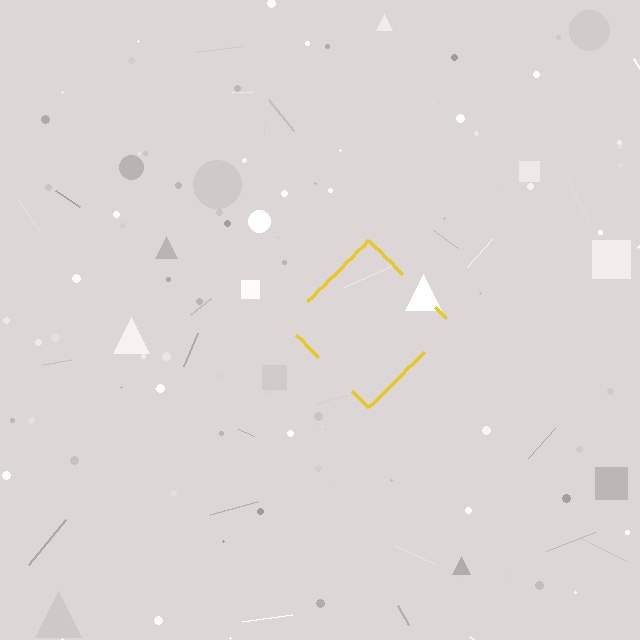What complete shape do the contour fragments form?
The contour fragments form a diamond.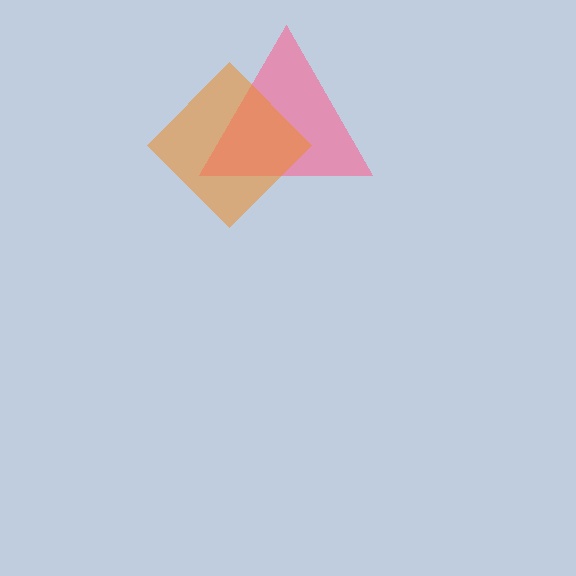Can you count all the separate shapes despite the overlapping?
Yes, there are 2 separate shapes.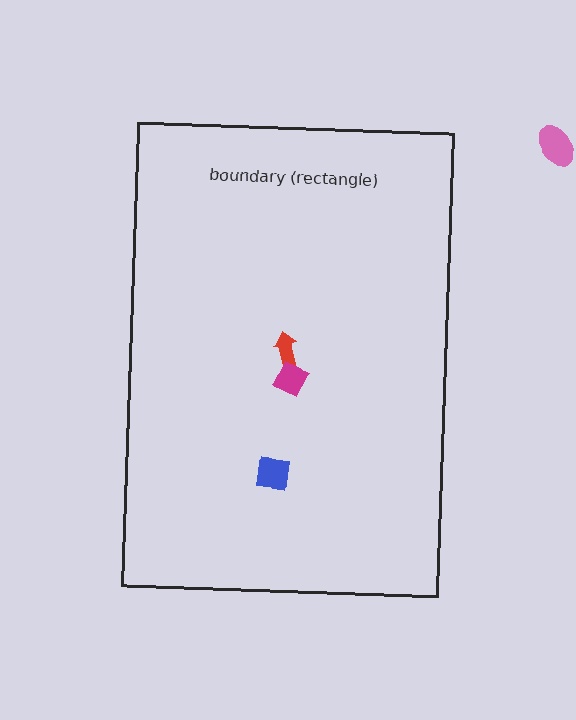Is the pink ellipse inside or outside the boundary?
Outside.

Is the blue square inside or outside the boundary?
Inside.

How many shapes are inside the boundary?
3 inside, 1 outside.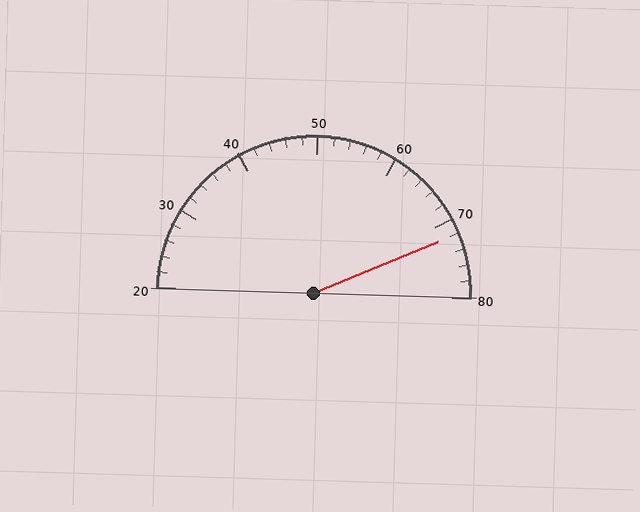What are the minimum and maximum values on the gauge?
The gauge ranges from 20 to 80.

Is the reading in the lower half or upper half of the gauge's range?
The reading is in the upper half of the range (20 to 80).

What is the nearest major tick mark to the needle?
The nearest major tick mark is 70.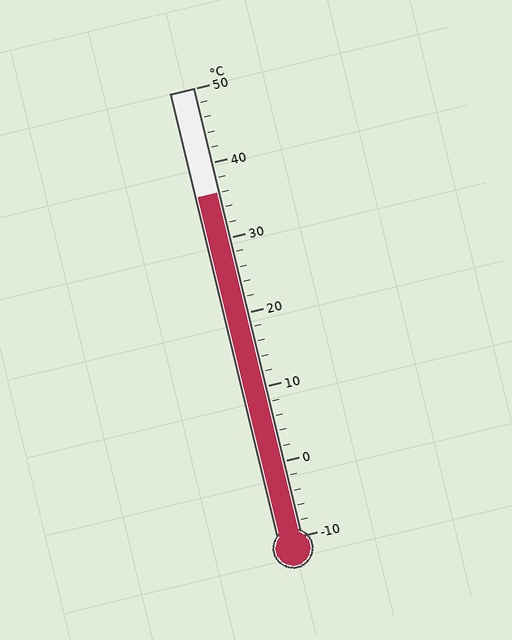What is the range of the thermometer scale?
The thermometer scale ranges from -10°C to 50°C.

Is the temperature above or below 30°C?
The temperature is above 30°C.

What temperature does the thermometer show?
The thermometer shows approximately 36°C.